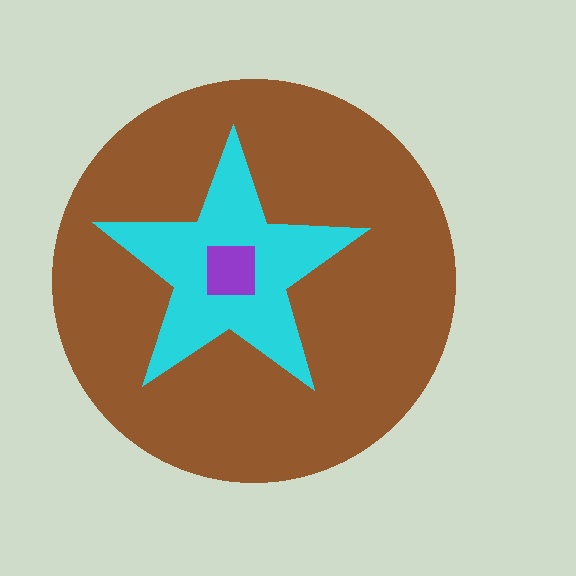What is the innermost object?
The purple square.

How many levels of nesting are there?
3.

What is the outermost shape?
The brown circle.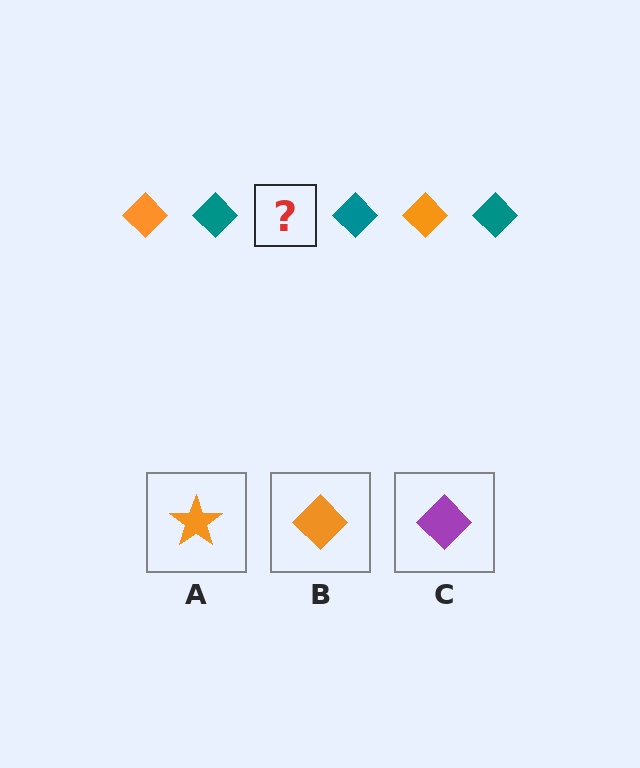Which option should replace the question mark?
Option B.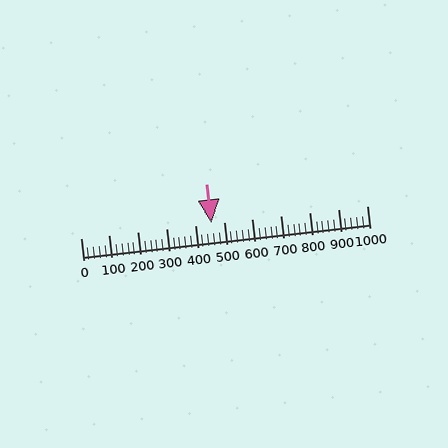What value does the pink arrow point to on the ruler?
The pink arrow points to approximately 455.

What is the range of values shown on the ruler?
The ruler shows values from 0 to 1000.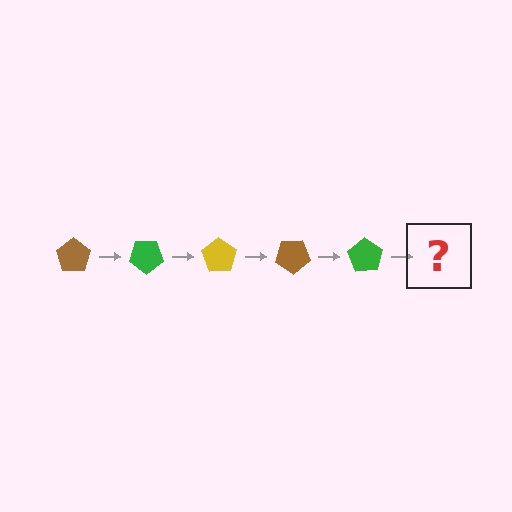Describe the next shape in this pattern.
It should be a yellow pentagon, rotated 175 degrees from the start.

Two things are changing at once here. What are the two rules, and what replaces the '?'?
The two rules are that it rotates 35 degrees each step and the color cycles through brown, green, and yellow. The '?' should be a yellow pentagon, rotated 175 degrees from the start.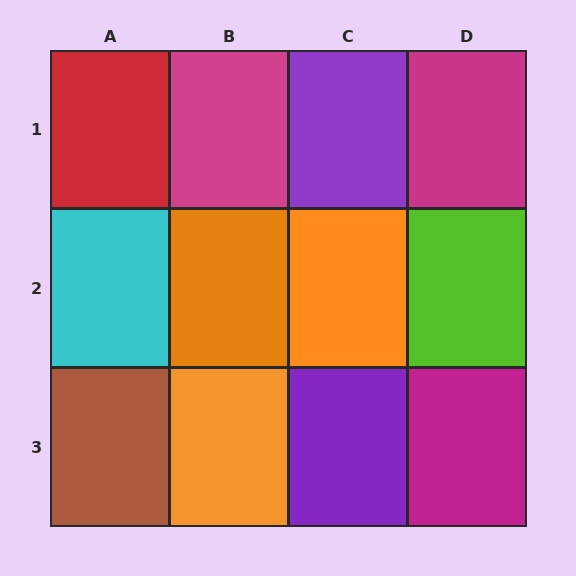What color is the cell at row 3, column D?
Magenta.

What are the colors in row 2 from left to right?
Cyan, orange, orange, lime.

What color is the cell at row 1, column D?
Magenta.